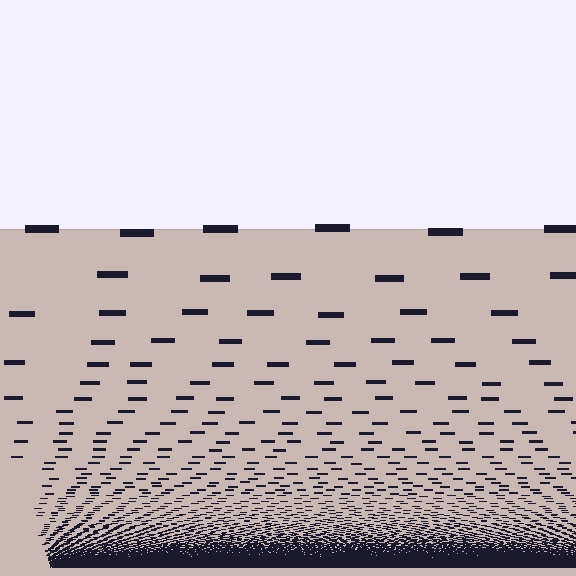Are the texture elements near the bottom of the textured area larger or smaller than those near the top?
Smaller. The gradient is inverted — elements near the bottom are smaller and denser.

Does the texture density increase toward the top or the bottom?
Density increases toward the bottom.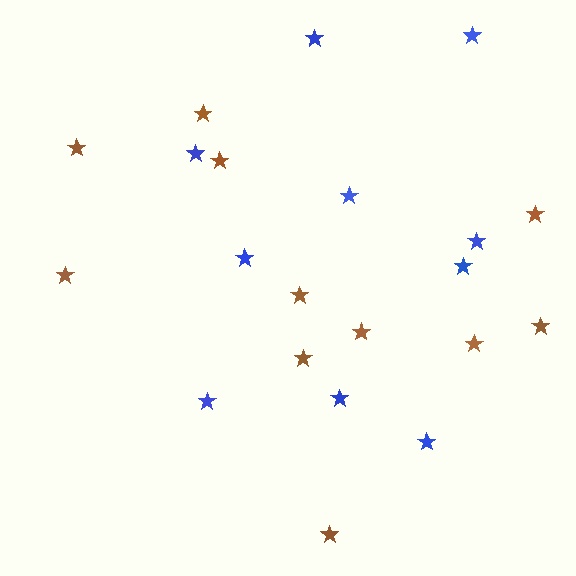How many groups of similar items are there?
There are 2 groups: one group of brown stars (11) and one group of blue stars (10).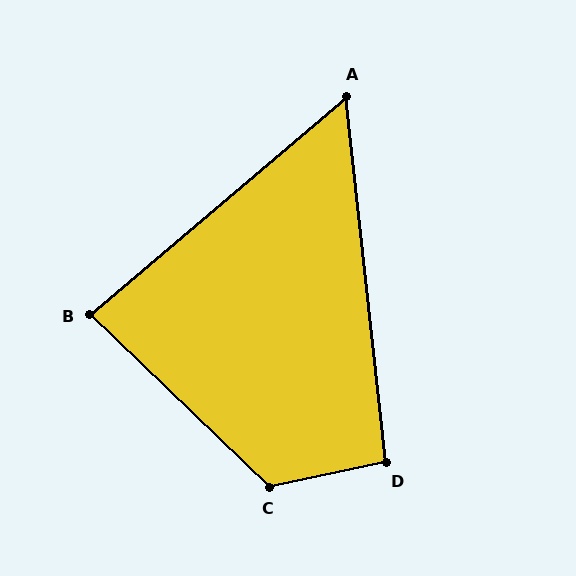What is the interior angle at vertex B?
Approximately 84 degrees (acute).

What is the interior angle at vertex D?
Approximately 96 degrees (obtuse).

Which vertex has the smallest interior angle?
A, at approximately 56 degrees.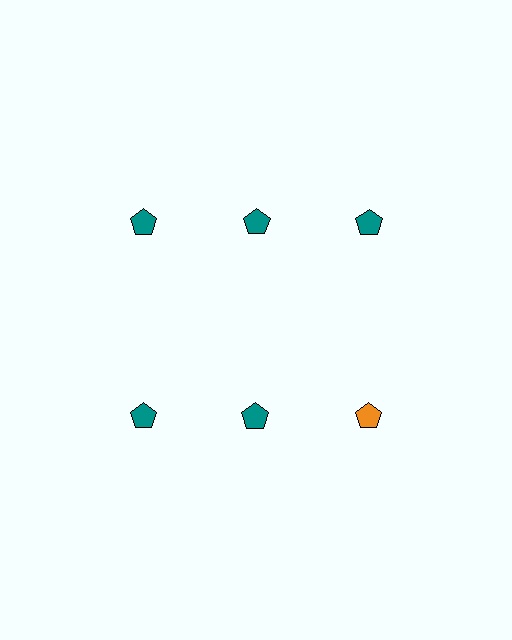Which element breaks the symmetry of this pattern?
The orange pentagon in the second row, center column breaks the symmetry. All other shapes are teal pentagons.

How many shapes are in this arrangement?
There are 6 shapes arranged in a grid pattern.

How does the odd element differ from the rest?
It has a different color: orange instead of teal.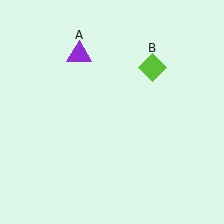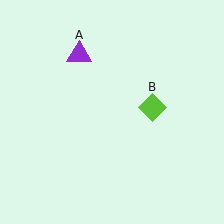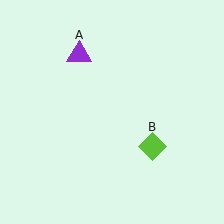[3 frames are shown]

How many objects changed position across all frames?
1 object changed position: lime diamond (object B).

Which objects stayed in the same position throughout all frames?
Purple triangle (object A) remained stationary.